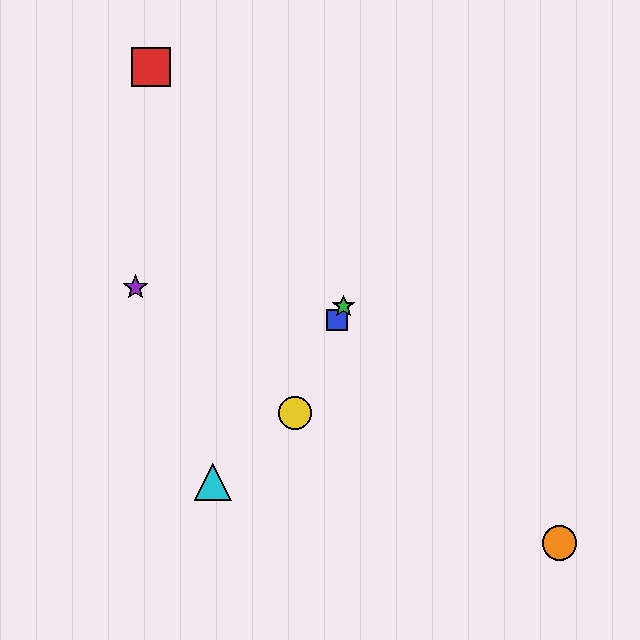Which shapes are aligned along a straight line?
The blue square, the green star, the yellow circle are aligned along a straight line.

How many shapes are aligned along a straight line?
3 shapes (the blue square, the green star, the yellow circle) are aligned along a straight line.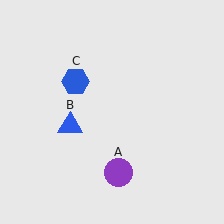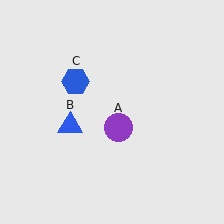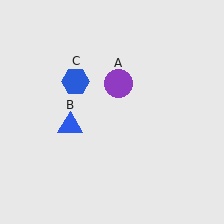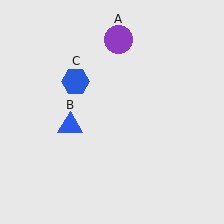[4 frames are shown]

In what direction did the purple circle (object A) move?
The purple circle (object A) moved up.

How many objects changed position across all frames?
1 object changed position: purple circle (object A).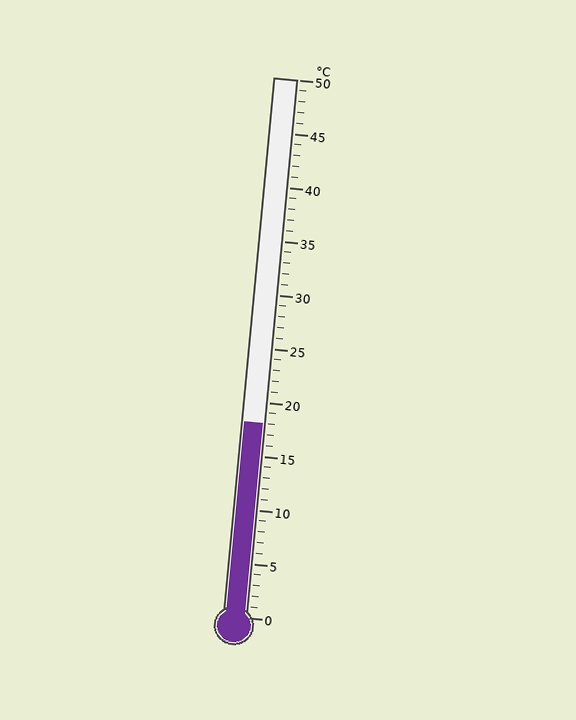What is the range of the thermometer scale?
The thermometer scale ranges from 0°C to 50°C.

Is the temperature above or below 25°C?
The temperature is below 25°C.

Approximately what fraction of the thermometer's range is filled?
The thermometer is filled to approximately 35% of its range.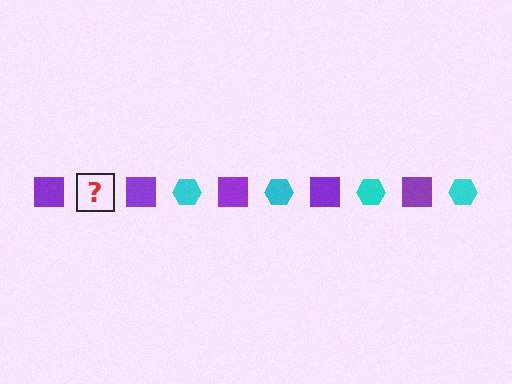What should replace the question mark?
The question mark should be replaced with a cyan hexagon.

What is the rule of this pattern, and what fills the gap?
The rule is that the pattern alternates between purple square and cyan hexagon. The gap should be filled with a cyan hexagon.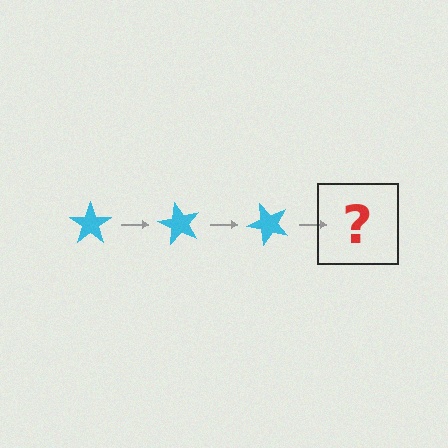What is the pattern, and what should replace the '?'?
The pattern is that the star rotates 60 degrees each step. The '?' should be a cyan star rotated 180 degrees.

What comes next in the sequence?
The next element should be a cyan star rotated 180 degrees.